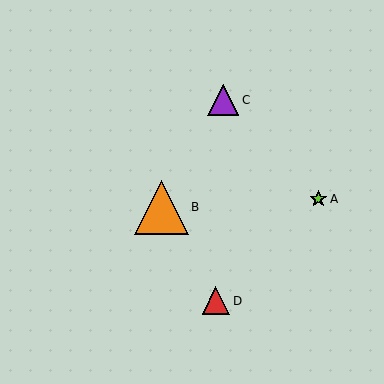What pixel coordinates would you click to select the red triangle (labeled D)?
Click at (216, 301) to select the red triangle D.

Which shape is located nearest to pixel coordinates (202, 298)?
The red triangle (labeled D) at (216, 301) is nearest to that location.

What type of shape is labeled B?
Shape B is an orange triangle.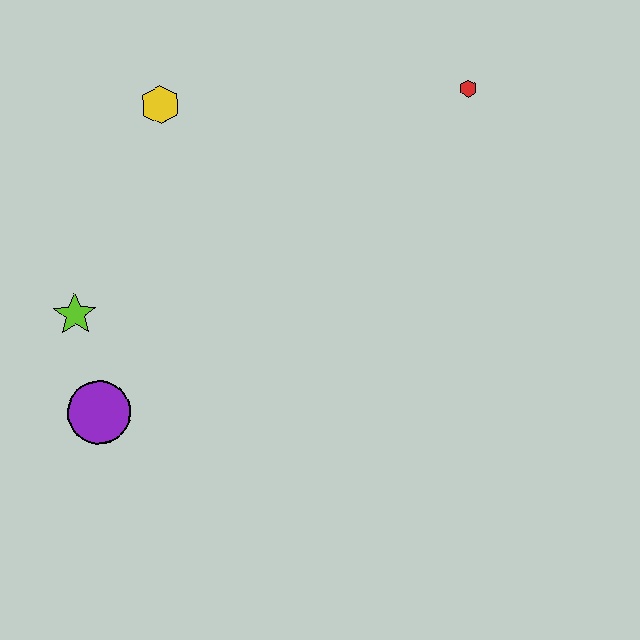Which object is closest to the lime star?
The purple circle is closest to the lime star.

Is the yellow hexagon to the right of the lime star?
Yes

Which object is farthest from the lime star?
The red hexagon is farthest from the lime star.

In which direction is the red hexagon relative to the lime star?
The red hexagon is to the right of the lime star.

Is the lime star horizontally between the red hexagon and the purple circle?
No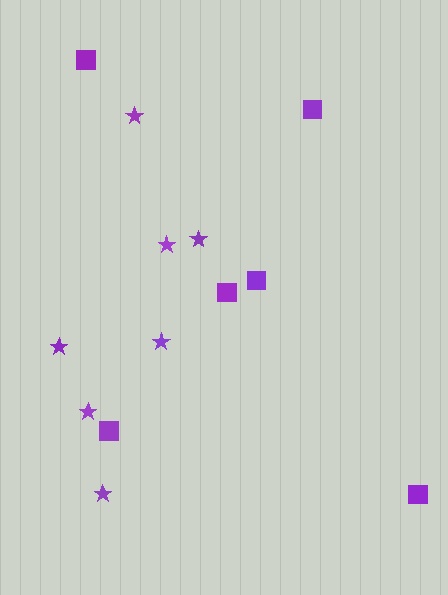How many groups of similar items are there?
There are 2 groups: one group of squares (6) and one group of stars (7).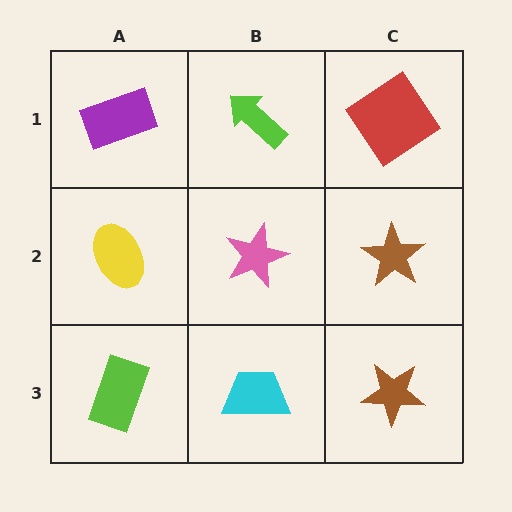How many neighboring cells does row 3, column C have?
2.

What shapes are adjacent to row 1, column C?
A brown star (row 2, column C), a lime arrow (row 1, column B).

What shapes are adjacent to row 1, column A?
A yellow ellipse (row 2, column A), a lime arrow (row 1, column B).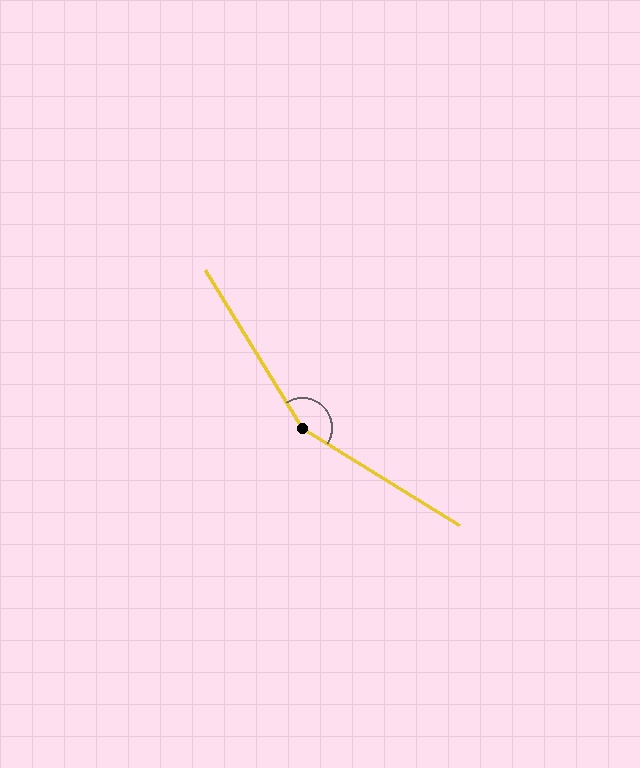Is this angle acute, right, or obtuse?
It is obtuse.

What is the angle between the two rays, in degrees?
Approximately 153 degrees.